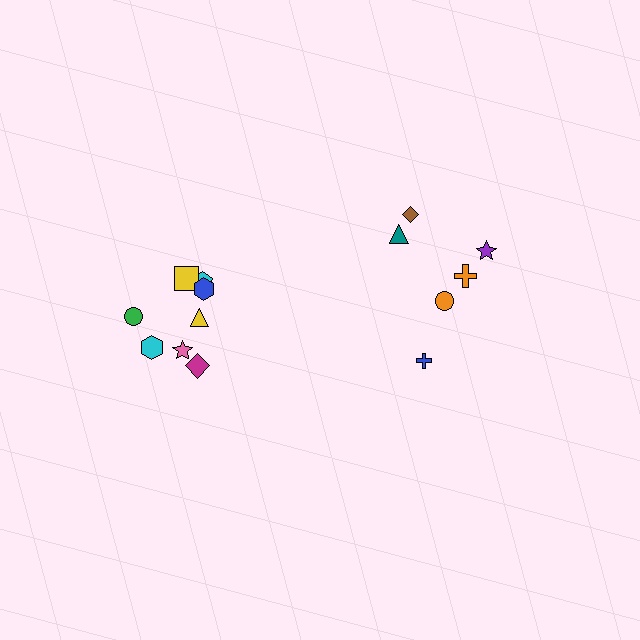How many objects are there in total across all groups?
There are 14 objects.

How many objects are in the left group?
There are 8 objects.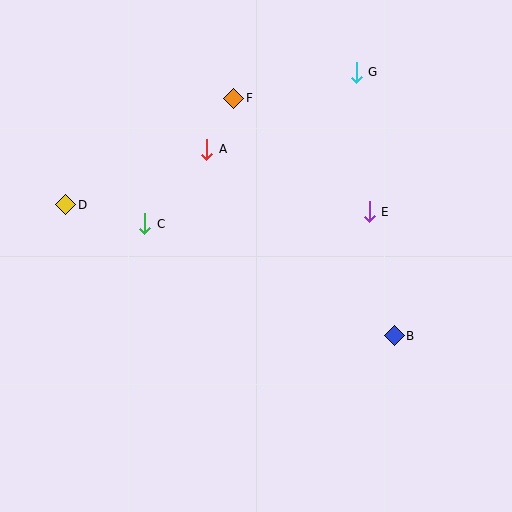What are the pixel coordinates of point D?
Point D is at (66, 205).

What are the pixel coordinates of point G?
Point G is at (356, 72).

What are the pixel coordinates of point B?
Point B is at (394, 336).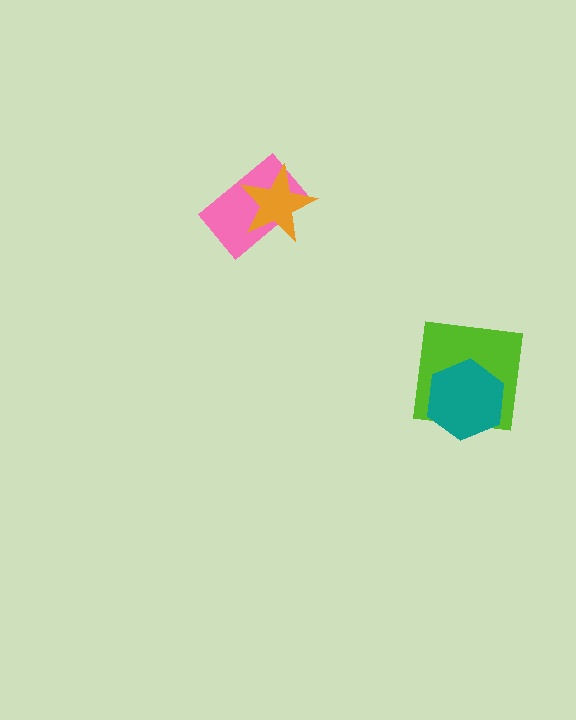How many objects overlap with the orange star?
1 object overlaps with the orange star.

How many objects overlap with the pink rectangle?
1 object overlaps with the pink rectangle.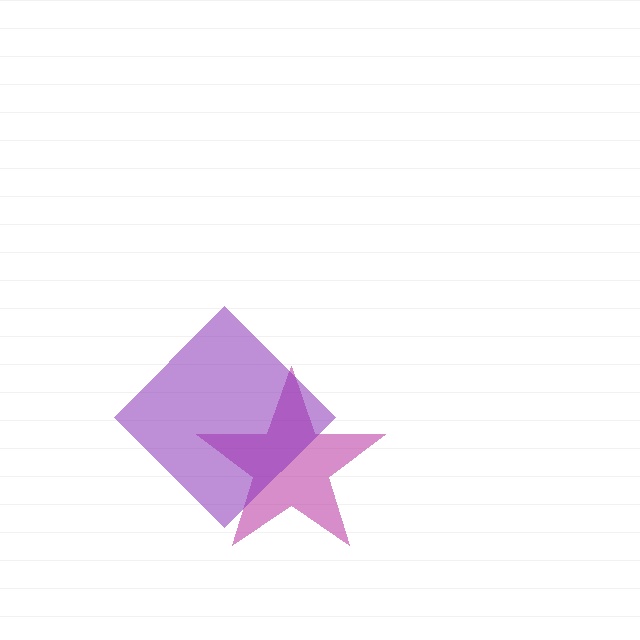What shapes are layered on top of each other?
The layered shapes are: a magenta star, a purple diamond.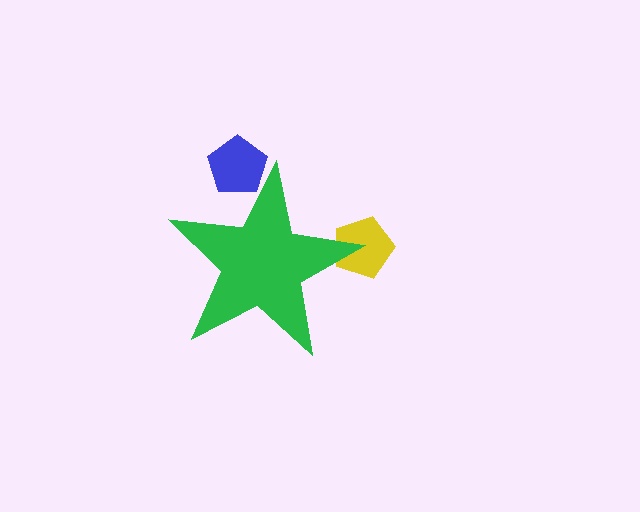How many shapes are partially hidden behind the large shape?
3 shapes are partially hidden.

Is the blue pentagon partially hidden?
Yes, the blue pentagon is partially hidden behind the green star.